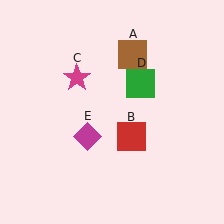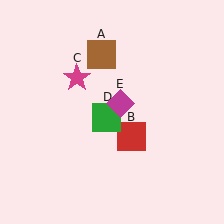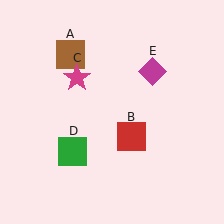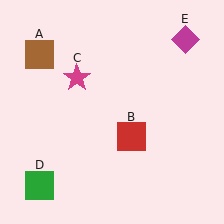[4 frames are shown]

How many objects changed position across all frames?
3 objects changed position: brown square (object A), green square (object D), magenta diamond (object E).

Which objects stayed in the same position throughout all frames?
Red square (object B) and magenta star (object C) remained stationary.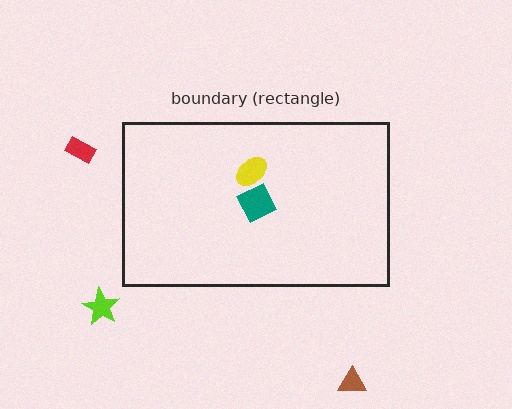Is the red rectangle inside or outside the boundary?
Outside.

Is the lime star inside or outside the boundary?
Outside.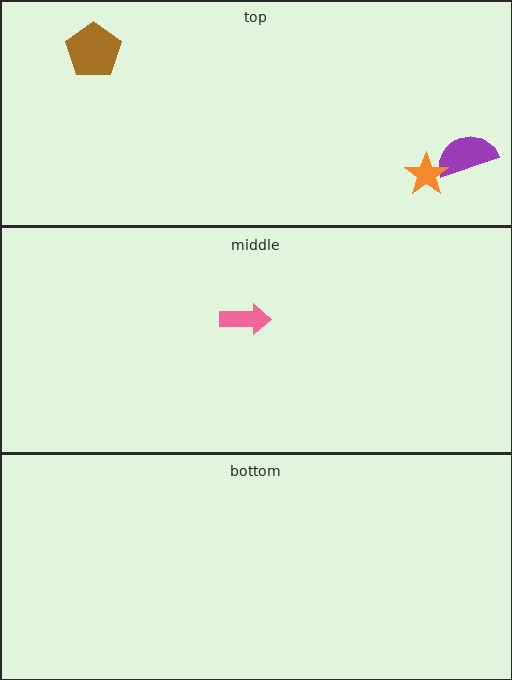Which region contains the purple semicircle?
The top region.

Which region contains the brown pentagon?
The top region.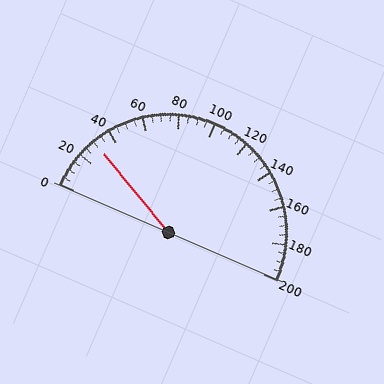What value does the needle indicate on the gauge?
The needle indicates approximately 30.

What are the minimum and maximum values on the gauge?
The gauge ranges from 0 to 200.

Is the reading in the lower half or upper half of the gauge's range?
The reading is in the lower half of the range (0 to 200).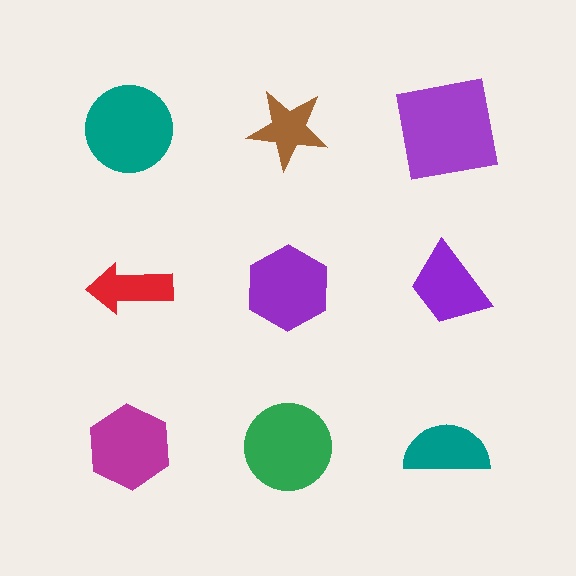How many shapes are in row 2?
3 shapes.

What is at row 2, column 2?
A purple hexagon.